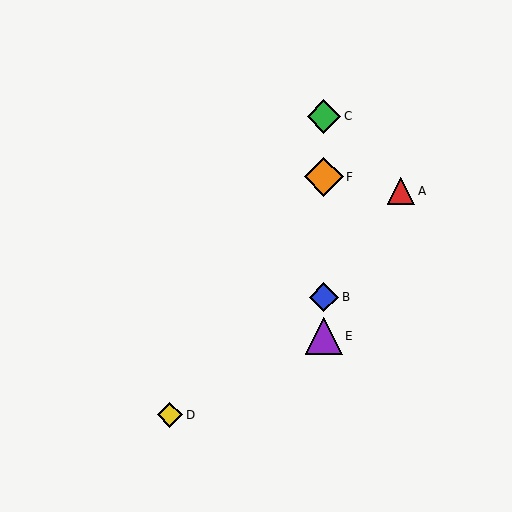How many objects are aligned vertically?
4 objects (B, C, E, F) are aligned vertically.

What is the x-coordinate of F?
Object F is at x≈324.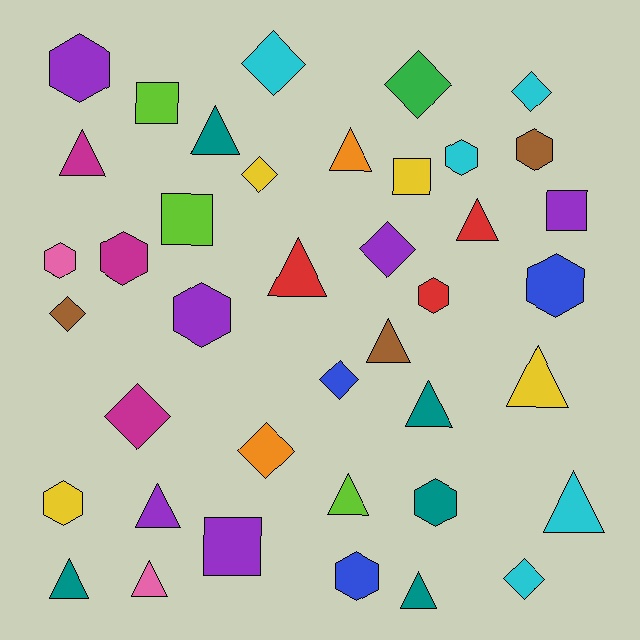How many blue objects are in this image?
There are 3 blue objects.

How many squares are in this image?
There are 5 squares.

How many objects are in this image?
There are 40 objects.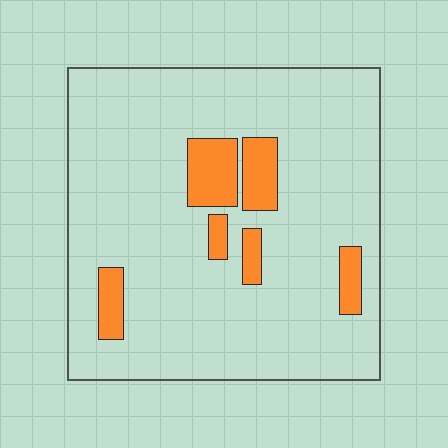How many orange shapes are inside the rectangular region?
6.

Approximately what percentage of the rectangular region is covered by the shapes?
Approximately 10%.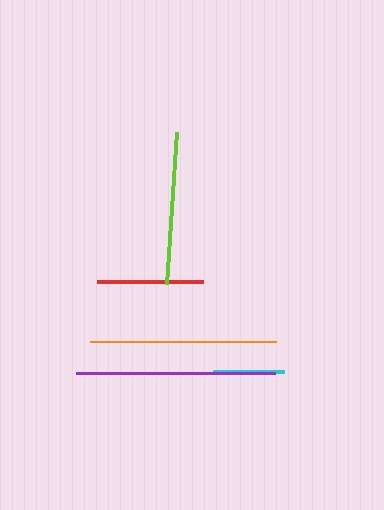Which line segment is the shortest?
The cyan line is the shortest at approximately 71 pixels.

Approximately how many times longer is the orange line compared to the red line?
The orange line is approximately 1.7 times the length of the red line.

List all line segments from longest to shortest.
From longest to shortest: purple, orange, lime, red, cyan.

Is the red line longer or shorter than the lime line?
The lime line is longer than the red line.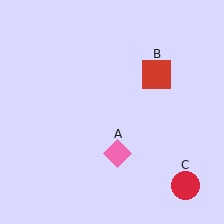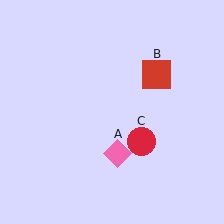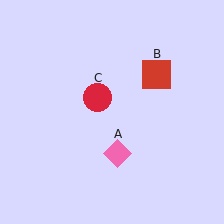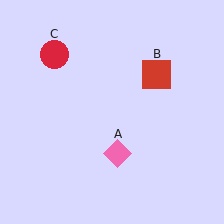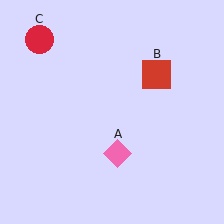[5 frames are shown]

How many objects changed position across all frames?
1 object changed position: red circle (object C).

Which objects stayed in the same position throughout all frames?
Pink diamond (object A) and red square (object B) remained stationary.